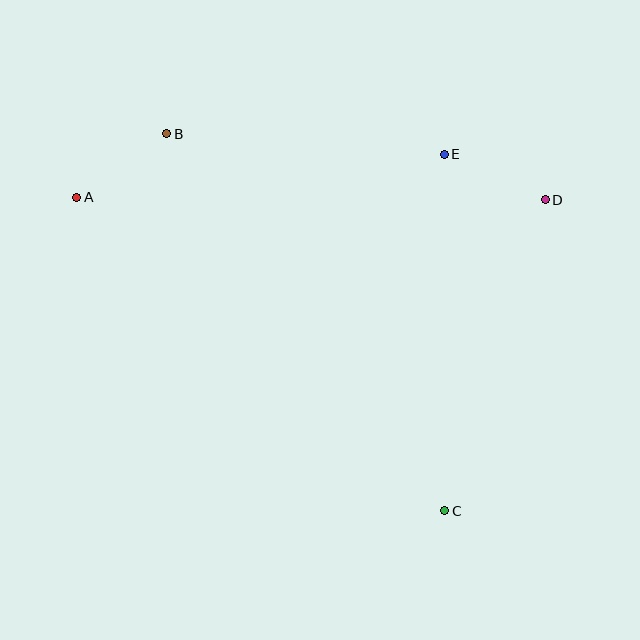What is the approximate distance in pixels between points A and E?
The distance between A and E is approximately 370 pixels.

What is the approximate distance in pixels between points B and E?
The distance between B and E is approximately 278 pixels.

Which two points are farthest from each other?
Points A and C are farthest from each other.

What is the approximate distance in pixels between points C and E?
The distance between C and E is approximately 357 pixels.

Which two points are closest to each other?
Points A and B are closest to each other.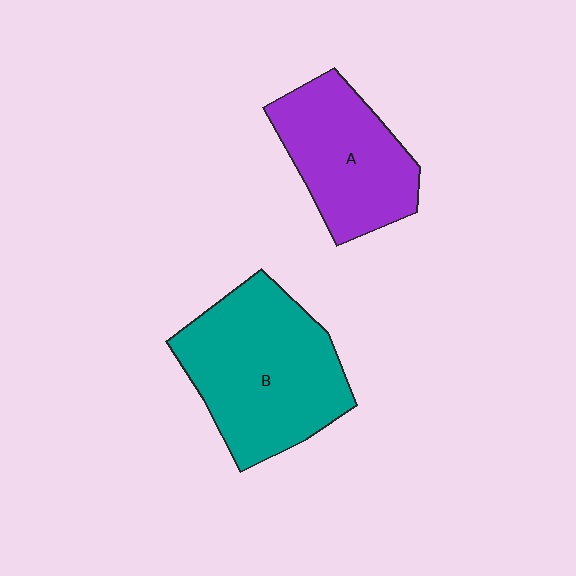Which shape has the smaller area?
Shape A (purple).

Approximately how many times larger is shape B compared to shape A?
Approximately 1.4 times.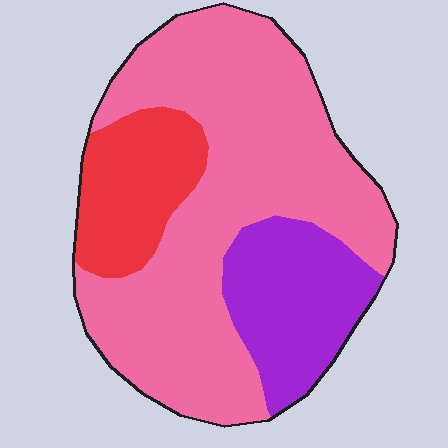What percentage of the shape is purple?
Purple takes up less than a quarter of the shape.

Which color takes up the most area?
Pink, at roughly 65%.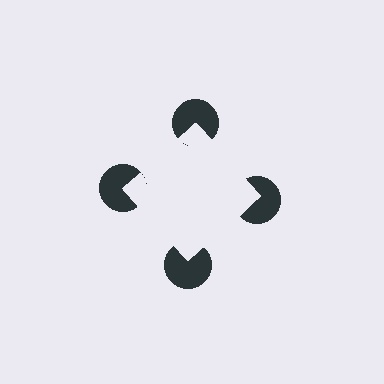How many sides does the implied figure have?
4 sides.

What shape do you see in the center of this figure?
An illusory square — its edges are inferred from the aligned wedge cuts in the pac-man discs, not physically drawn.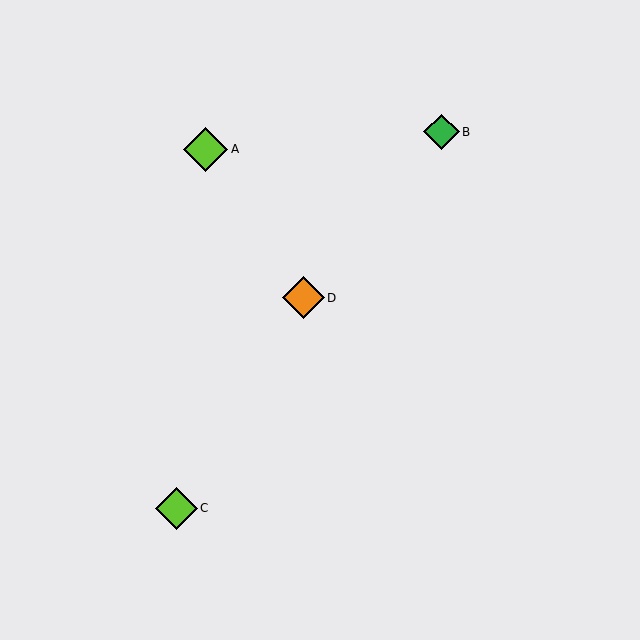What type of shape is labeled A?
Shape A is a lime diamond.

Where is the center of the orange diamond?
The center of the orange diamond is at (303, 298).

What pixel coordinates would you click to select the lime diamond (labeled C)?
Click at (176, 508) to select the lime diamond C.